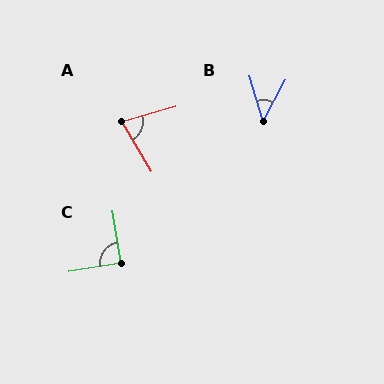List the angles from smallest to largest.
B (45°), A (75°), C (90°).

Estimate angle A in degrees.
Approximately 75 degrees.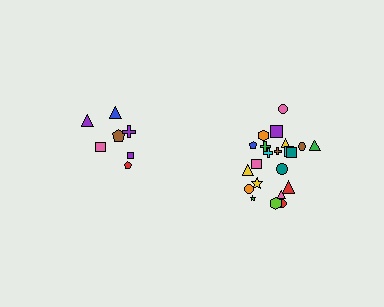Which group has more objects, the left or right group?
The right group.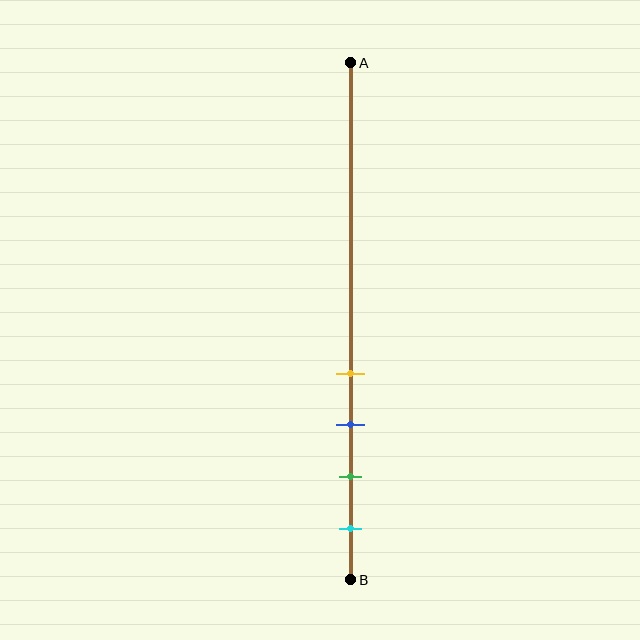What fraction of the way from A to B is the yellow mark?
The yellow mark is approximately 60% (0.6) of the way from A to B.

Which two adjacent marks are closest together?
The yellow and blue marks are the closest adjacent pair.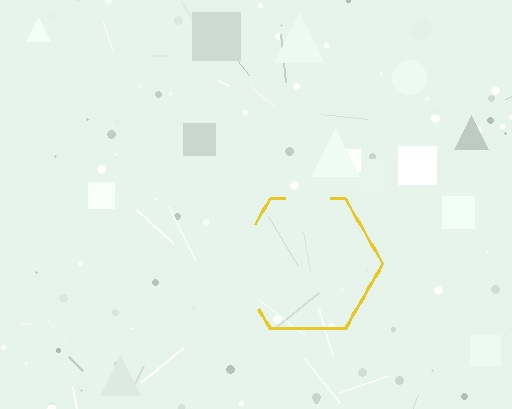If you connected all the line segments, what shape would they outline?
They would outline a hexagon.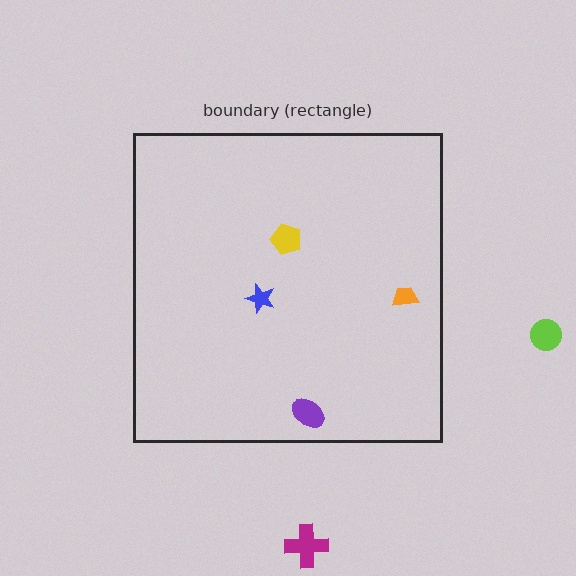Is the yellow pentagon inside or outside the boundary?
Inside.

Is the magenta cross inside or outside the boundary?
Outside.